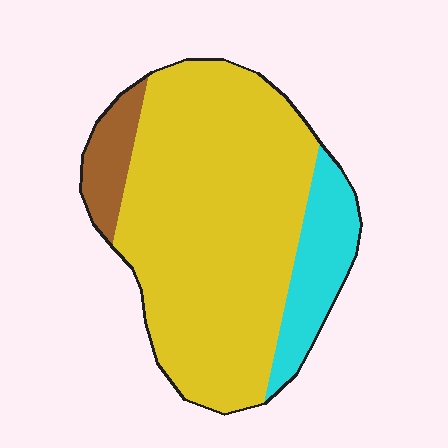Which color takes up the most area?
Yellow, at roughly 75%.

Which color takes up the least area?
Brown, at roughly 10%.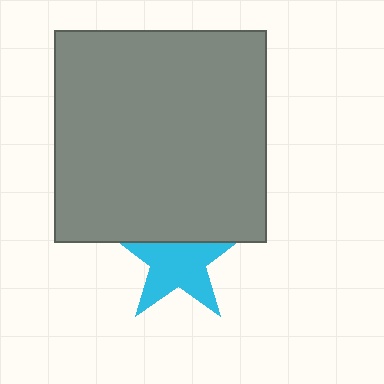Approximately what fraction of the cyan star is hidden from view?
Roughly 31% of the cyan star is hidden behind the gray square.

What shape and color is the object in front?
The object in front is a gray square.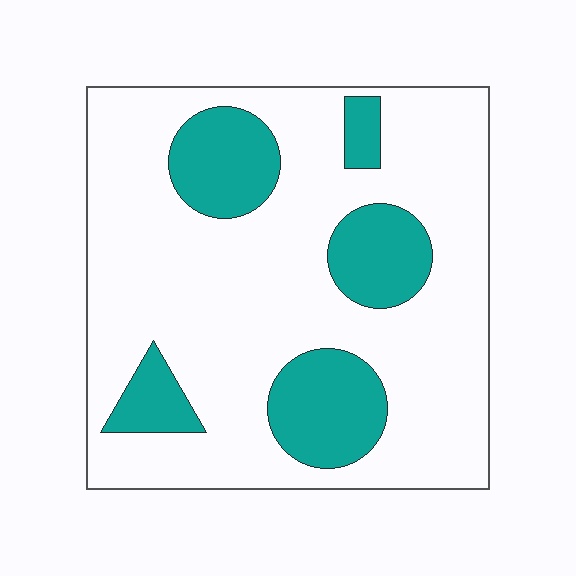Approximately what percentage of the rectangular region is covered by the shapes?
Approximately 25%.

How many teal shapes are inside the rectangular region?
5.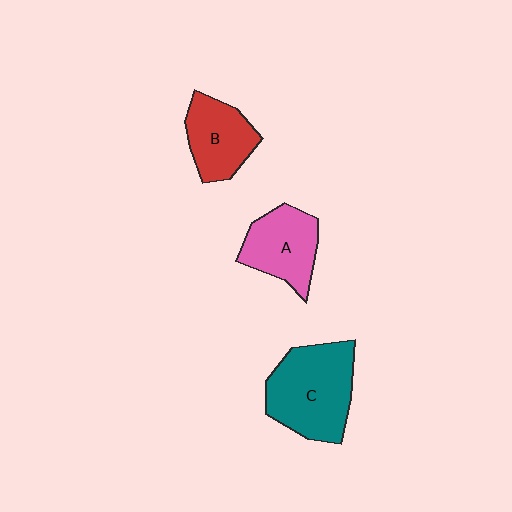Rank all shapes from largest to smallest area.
From largest to smallest: C (teal), A (pink), B (red).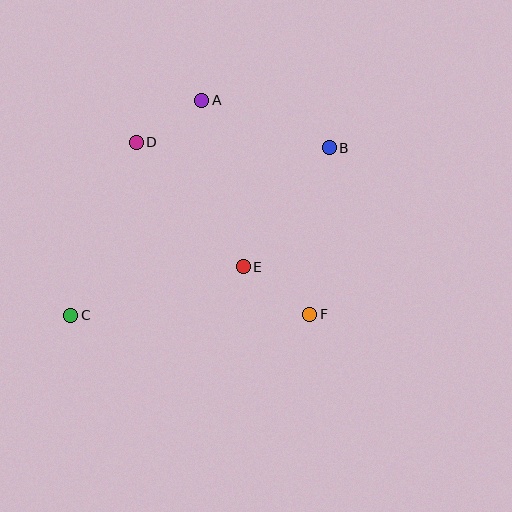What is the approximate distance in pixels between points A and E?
The distance between A and E is approximately 172 pixels.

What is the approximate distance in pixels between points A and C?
The distance between A and C is approximately 252 pixels.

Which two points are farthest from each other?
Points B and C are farthest from each other.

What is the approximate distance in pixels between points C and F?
The distance between C and F is approximately 239 pixels.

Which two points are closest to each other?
Points A and D are closest to each other.